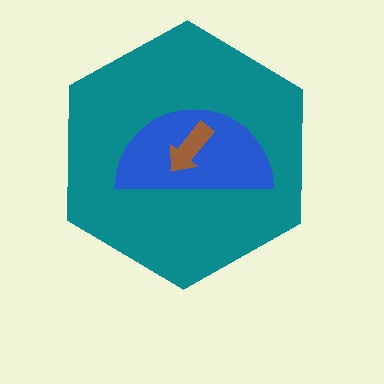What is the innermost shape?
The brown arrow.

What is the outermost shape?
The teal hexagon.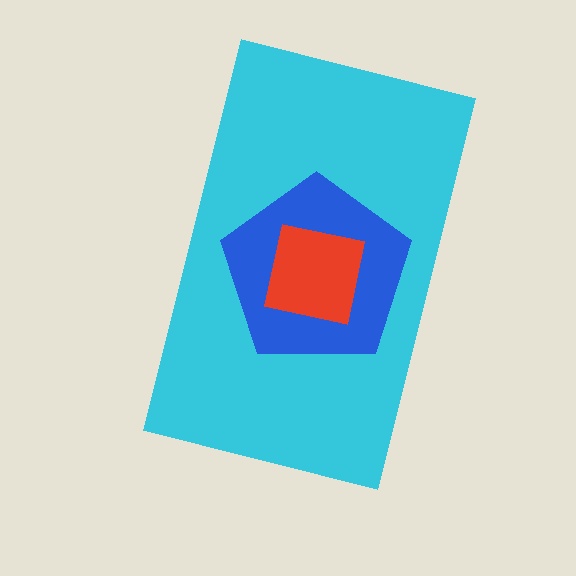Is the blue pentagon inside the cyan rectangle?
Yes.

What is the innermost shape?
The red square.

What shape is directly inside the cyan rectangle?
The blue pentagon.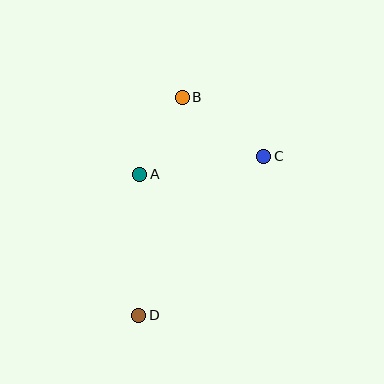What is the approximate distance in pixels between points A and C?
The distance between A and C is approximately 126 pixels.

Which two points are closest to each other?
Points A and B are closest to each other.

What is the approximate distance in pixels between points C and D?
The distance between C and D is approximately 202 pixels.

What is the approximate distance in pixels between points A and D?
The distance between A and D is approximately 141 pixels.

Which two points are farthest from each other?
Points B and D are farthest from each other.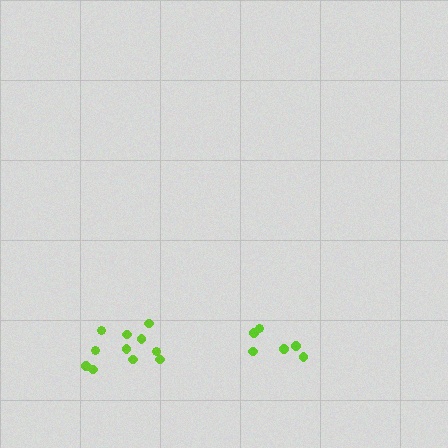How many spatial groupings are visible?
There are 2 spatial groupings.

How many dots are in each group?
Group 1: 6 dots, Group 2: 11 dots (17 total).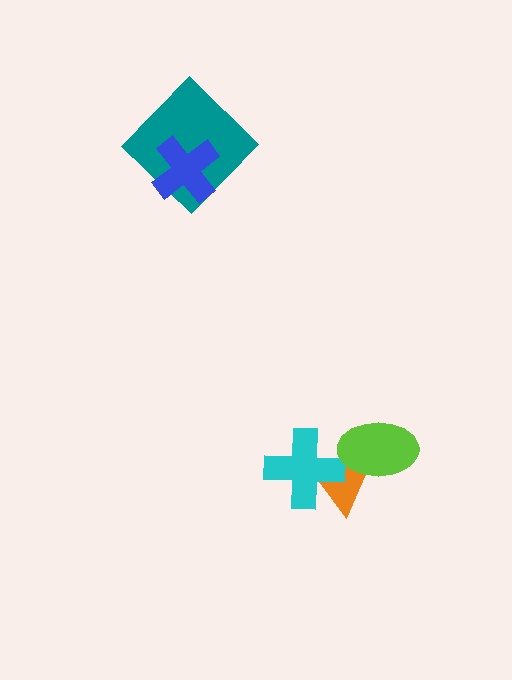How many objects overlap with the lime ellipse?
1 object overlaps with the lime ellipse.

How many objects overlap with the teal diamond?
1 object overlaps with the teal diamond.